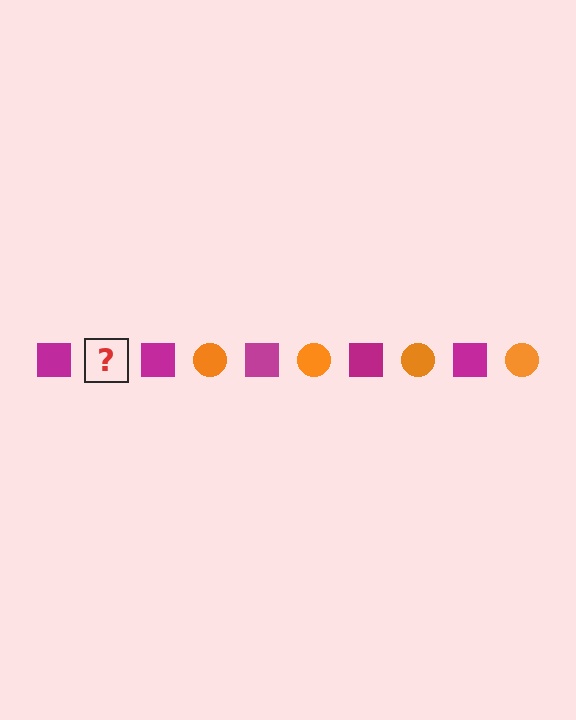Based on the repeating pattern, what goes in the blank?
The blank should be an orange circle.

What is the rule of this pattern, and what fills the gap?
The rule is that the pattern alternates between magenta square and orange circle. The gap should be filled with an orange circle.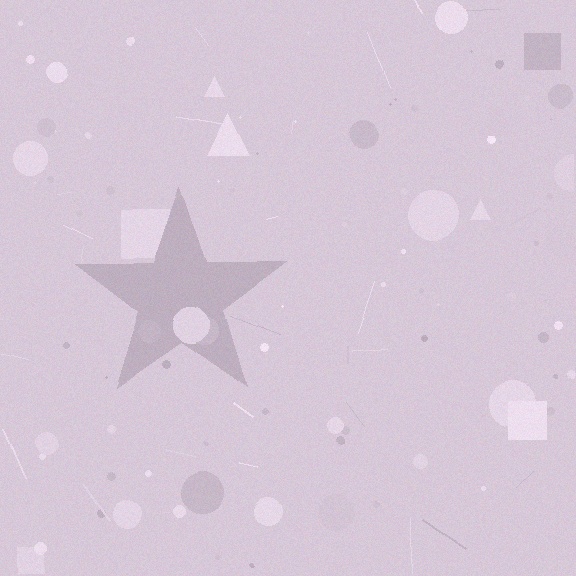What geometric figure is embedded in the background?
A star is embedded in the background.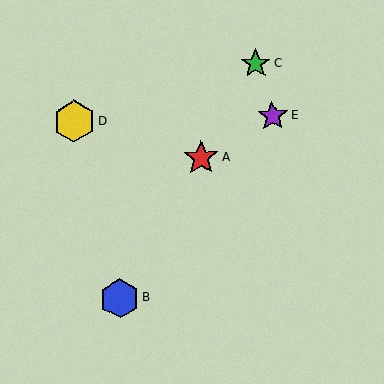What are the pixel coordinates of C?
Object C is at (256, 64).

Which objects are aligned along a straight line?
Objects A, B, C are aligned along a straight line.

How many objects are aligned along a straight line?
3 objects (A, B, C) are aligned along a straight line.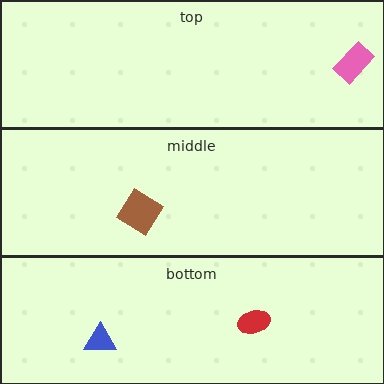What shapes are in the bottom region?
The blue triangle, the red ellipse.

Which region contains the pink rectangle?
The top region.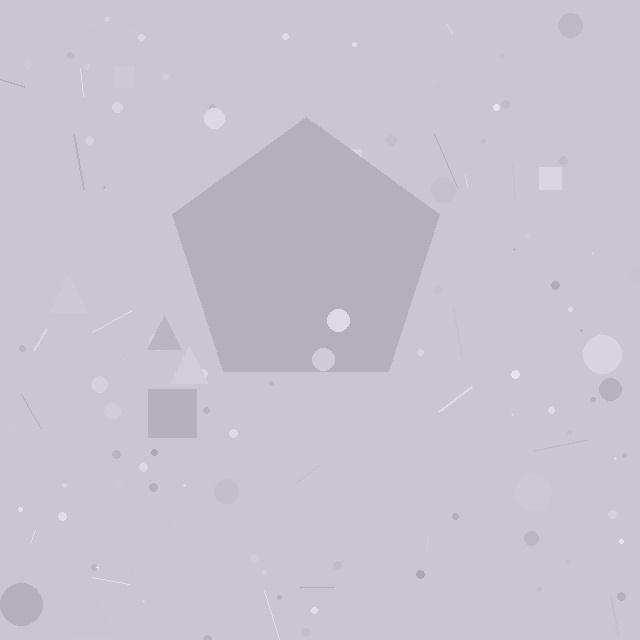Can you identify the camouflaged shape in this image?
The camouflaged shape is a pentagon.